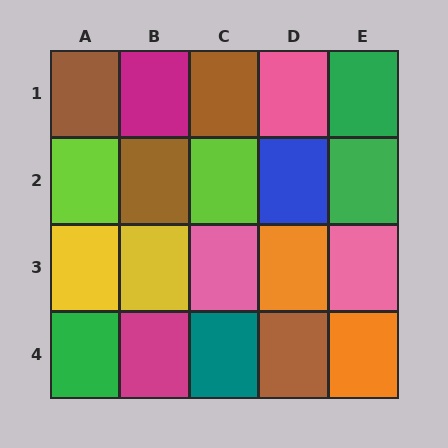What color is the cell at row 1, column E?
Green.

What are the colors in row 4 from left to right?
Green, magenta, teal, brown, orange.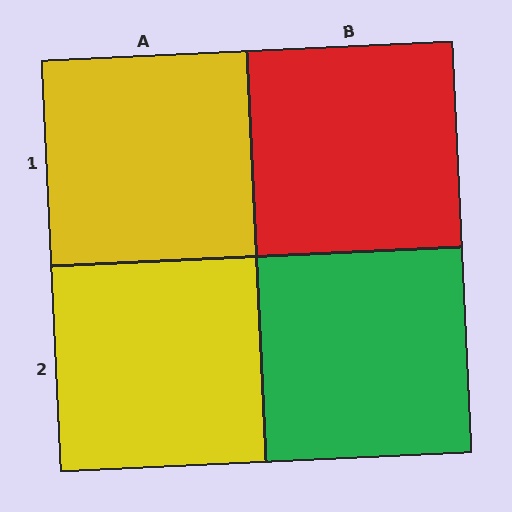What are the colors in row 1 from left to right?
Yellow, red.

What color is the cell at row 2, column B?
Green.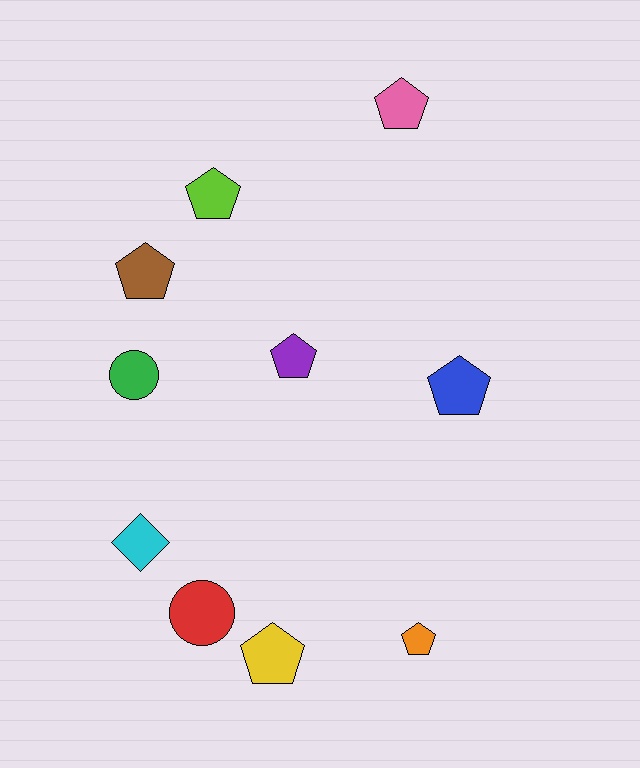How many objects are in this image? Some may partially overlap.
There are 10 objects.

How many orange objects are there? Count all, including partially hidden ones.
There is 1 orange object.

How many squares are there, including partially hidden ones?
There are no squares.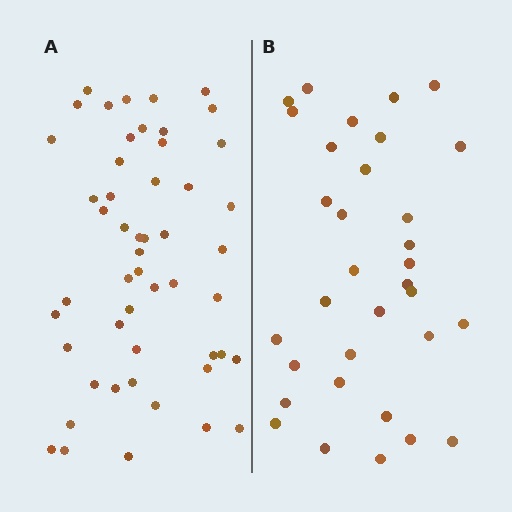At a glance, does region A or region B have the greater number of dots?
Region A (the left region) has more dots.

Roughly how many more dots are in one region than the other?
Region A has approximately 20 more dots than region B.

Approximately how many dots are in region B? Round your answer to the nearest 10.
About 30 dots. (The exact count is 33, which rounds to 30.)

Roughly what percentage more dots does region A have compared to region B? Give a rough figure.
About 55% more.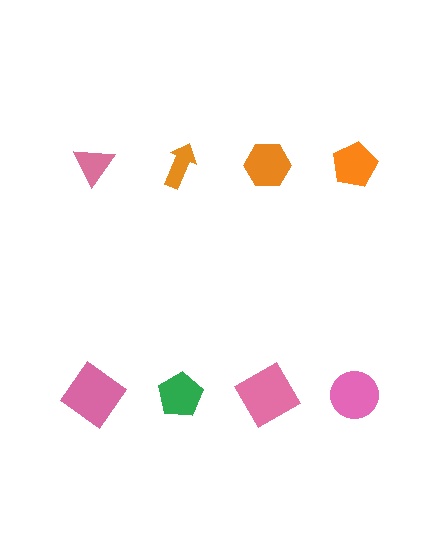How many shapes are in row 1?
4 shapes.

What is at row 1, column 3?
An orange hexagon.